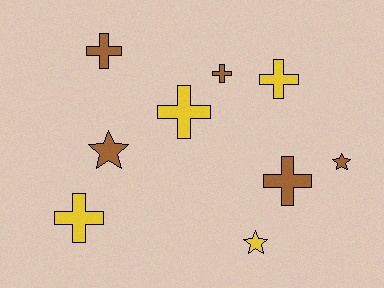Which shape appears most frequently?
Cross, with 6 objects.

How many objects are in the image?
There are 9 objects.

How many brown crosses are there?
There are 3 brown crosses.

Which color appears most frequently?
Brown, with 5 objects.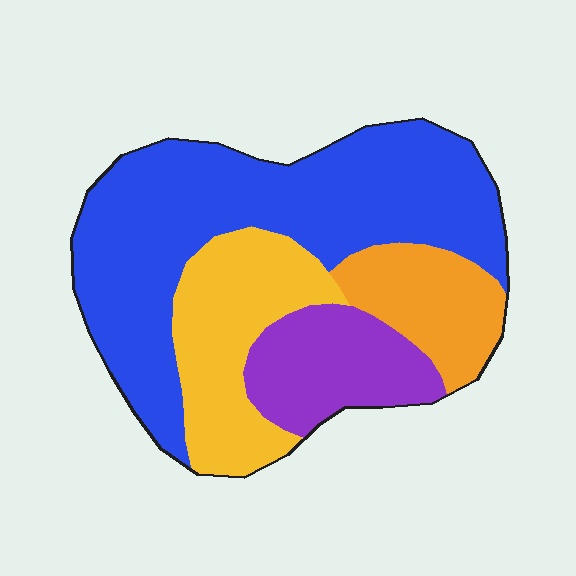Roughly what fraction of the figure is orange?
Orange covers 13% of the figure.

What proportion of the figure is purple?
Purple covers roughly 15% of the figure.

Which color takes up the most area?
Blue, at roughly 50%.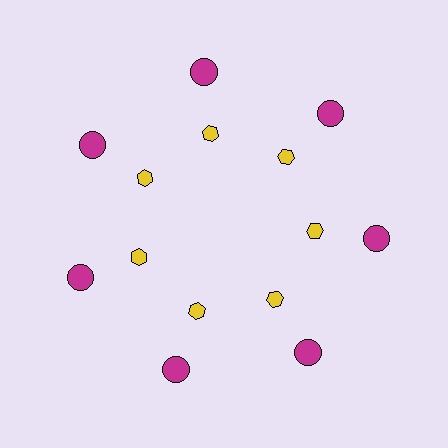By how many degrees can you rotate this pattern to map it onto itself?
The pattern maps onto itself every 51 degrees of rotation.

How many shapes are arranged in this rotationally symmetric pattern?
There are 14 shapes, arranged in 7 groups of 2.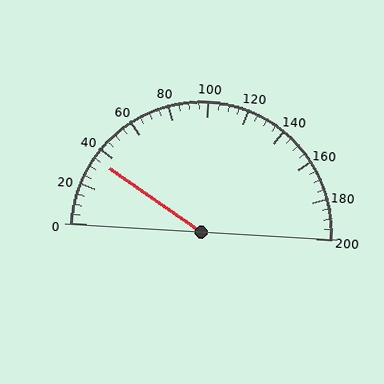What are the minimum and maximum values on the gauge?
The gauge ranges from 0 to 200.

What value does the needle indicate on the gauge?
The needle indicates approximately 35.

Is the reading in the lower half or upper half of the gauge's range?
The reading is in the lower half of the range (0 to 200).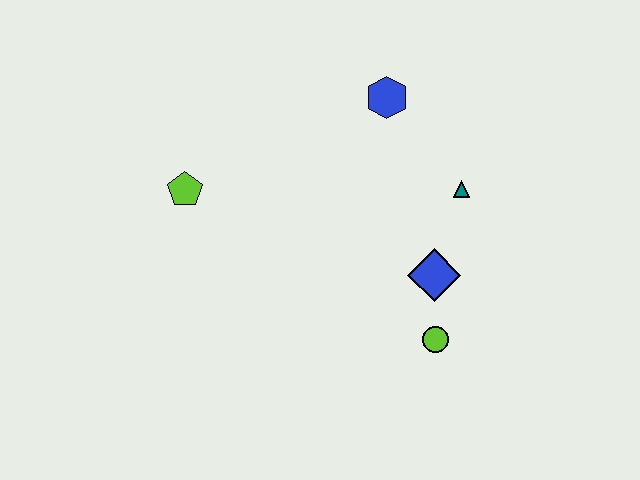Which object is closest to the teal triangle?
The blue diamond is closest to the teal triangle.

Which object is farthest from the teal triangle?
The lime pentagon is farthest from the teal triangle.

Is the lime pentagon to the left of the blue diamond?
Yes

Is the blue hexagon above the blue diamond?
Yes